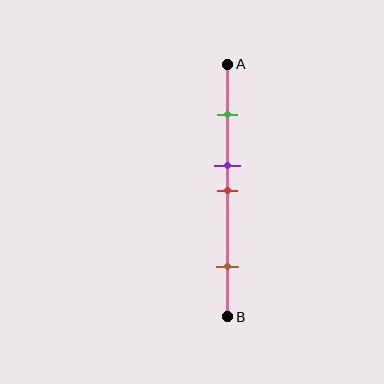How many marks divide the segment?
There are 4 marks dividing the segment.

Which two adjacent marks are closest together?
The purple and red marks are the closest adjacent pair.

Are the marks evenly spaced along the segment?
No, the marks are not evenly spaced.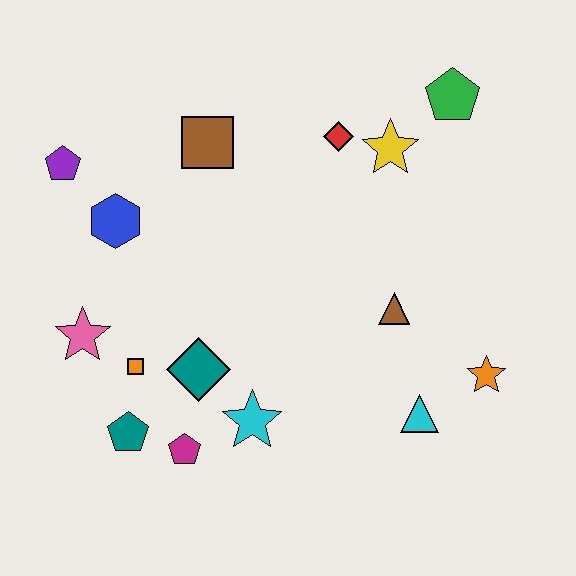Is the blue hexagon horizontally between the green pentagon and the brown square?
No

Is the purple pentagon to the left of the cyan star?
Yes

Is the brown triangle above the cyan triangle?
Yes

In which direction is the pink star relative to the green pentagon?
The pink star is to the left of the green pentagon.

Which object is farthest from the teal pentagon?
The green pentagon is farthest from the teal pentagon.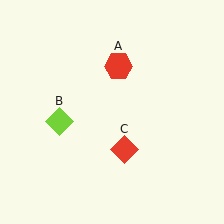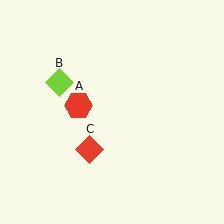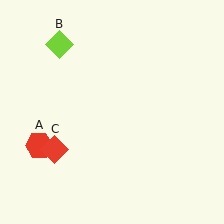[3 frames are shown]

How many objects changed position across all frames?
3 objects changed position: red hexagon (object A), lime diamond (object B), red diamond (object C).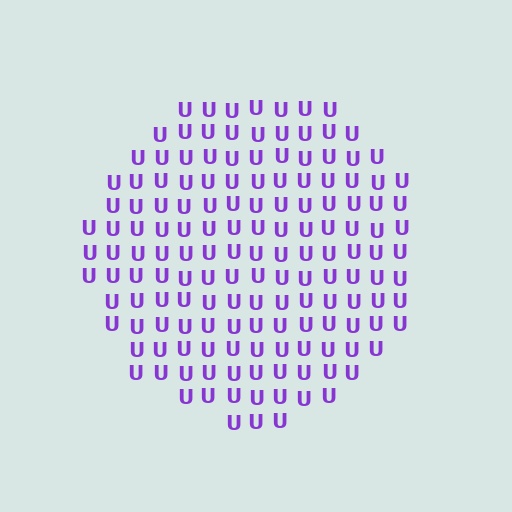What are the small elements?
The small elements are letter U's.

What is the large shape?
The large shape is a circle.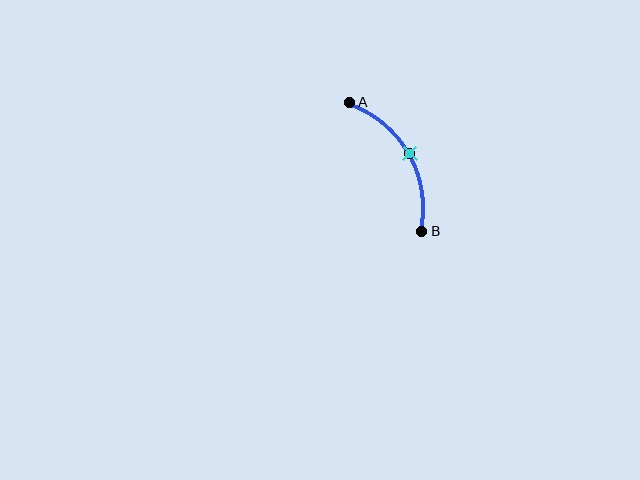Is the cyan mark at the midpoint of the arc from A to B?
Yes. The cyan mark lies on the arc at equal arc-length from both A and B — it is the arc midpoint.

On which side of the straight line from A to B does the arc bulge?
The arc bulges to the right of the straight line connecting A and B.